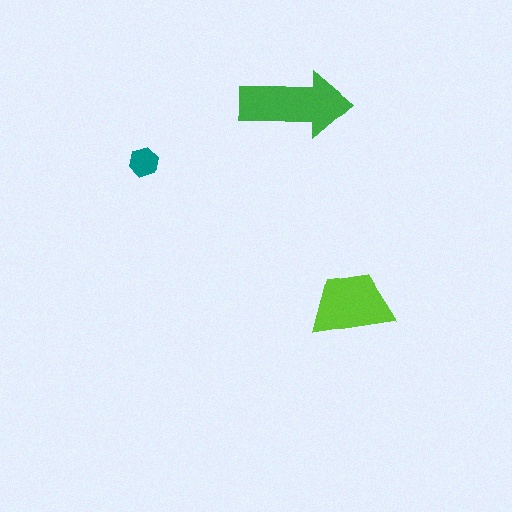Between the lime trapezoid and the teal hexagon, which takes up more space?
The lime trapezoid.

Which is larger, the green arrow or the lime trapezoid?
The green arrow.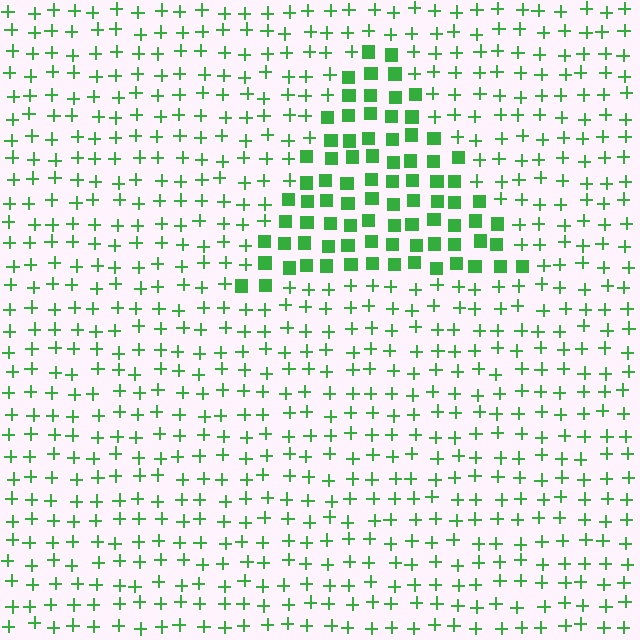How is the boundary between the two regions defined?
The boundary is defined by a change in element shape: squares inside vs. plus signs outside. All elements share the same color and spacing.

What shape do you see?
I see a triangle.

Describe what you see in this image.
The image is filled with small green elements arranged in a uniform grid. A triangle-shaped region contains squares, while the surrounding area contains plus signs. The boundary is defined purely by the change in element shape.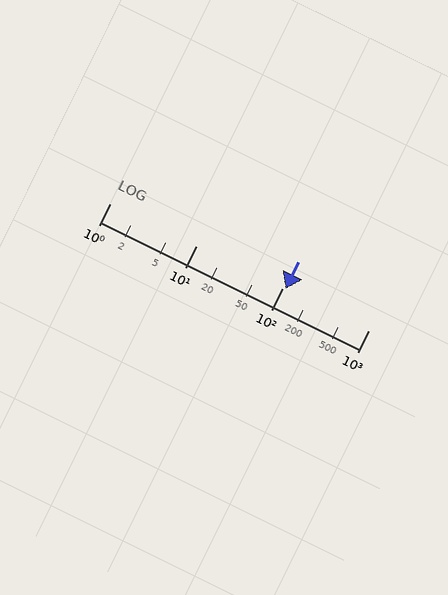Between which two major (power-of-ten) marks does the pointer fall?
The pointer is between 100 and 1000.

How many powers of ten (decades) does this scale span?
The scale spans 3 decades, from 1 to 1000.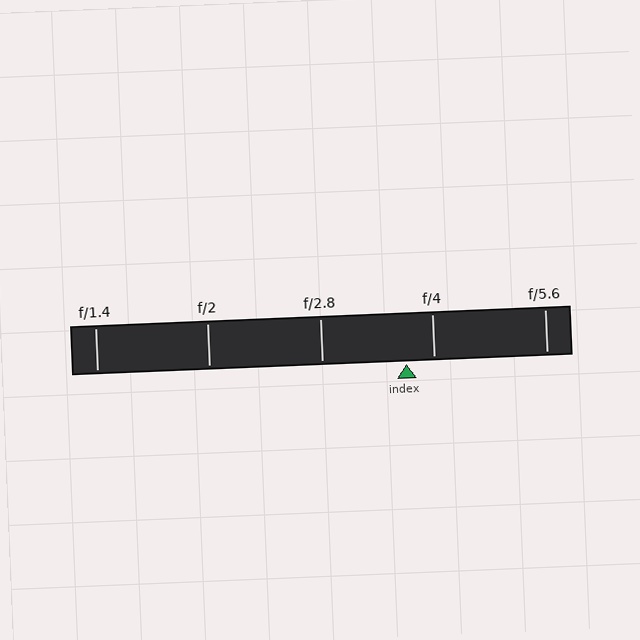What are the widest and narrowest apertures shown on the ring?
The widest aperture shown is f/1.4 and the narrowest is f/5.6.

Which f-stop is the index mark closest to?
The index mark is closest to f/4.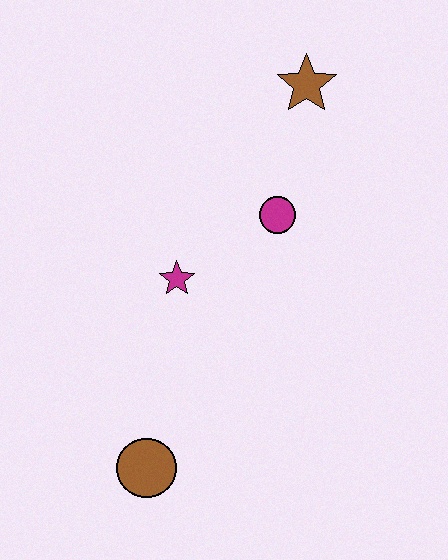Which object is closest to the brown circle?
The magenta star is closest to the brown circle.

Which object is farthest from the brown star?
The brown circle is farthest from the brown star.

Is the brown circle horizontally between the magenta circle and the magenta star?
No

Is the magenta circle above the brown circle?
Yes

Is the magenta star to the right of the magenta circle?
No